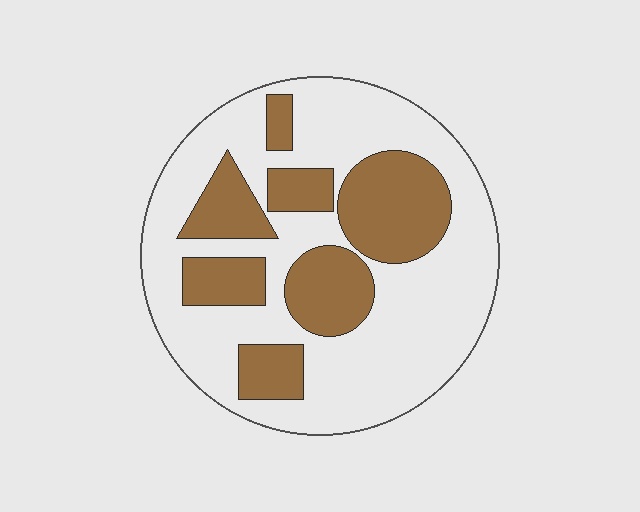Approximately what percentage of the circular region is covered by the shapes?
Approximately 35%.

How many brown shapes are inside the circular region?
7.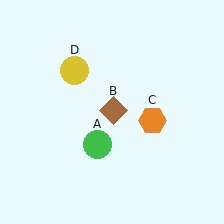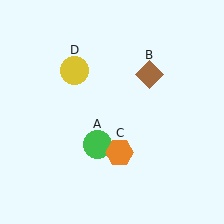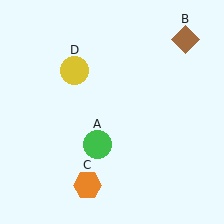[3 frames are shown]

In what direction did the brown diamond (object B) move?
The brown diamond (object B) moved up and to the right.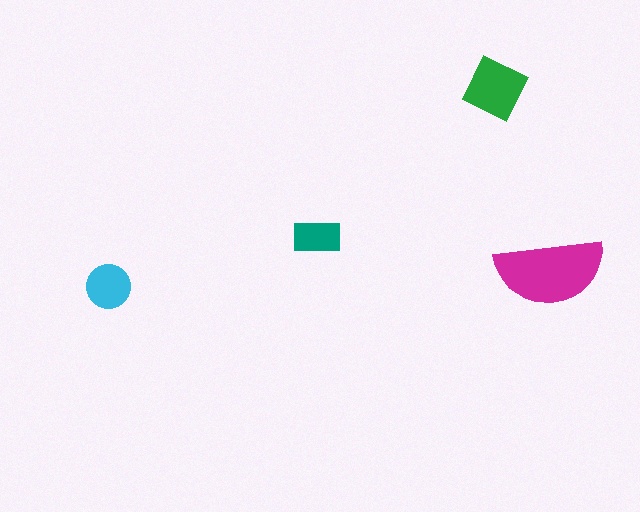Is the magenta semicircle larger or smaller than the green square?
Larger.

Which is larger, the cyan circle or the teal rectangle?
The cyan circle.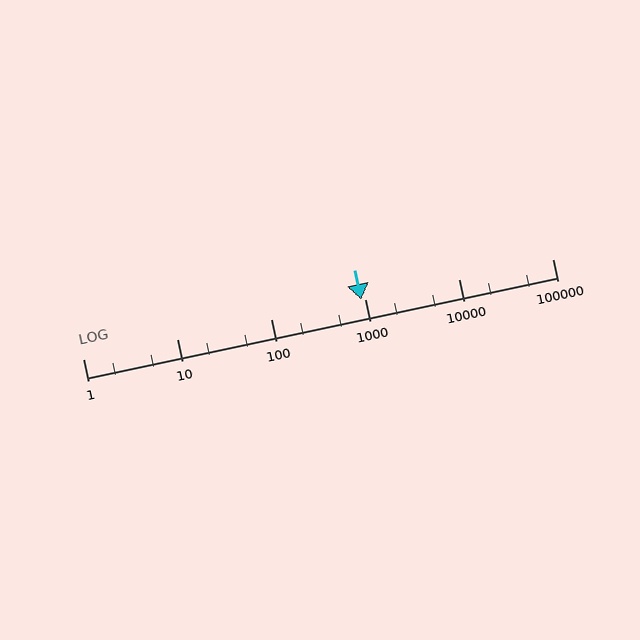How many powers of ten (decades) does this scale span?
The scale spans 5 decades, from 1 to 100000.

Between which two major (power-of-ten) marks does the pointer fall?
The pointer is between 100 and 1000.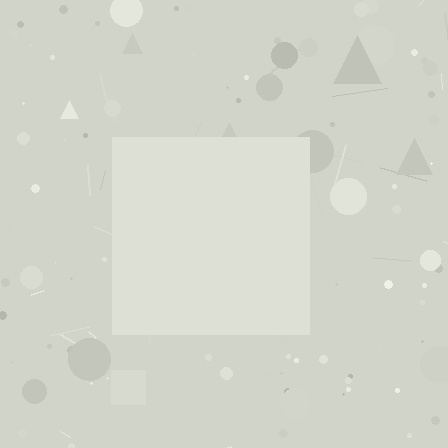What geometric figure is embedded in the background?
A square is embedded in the background.